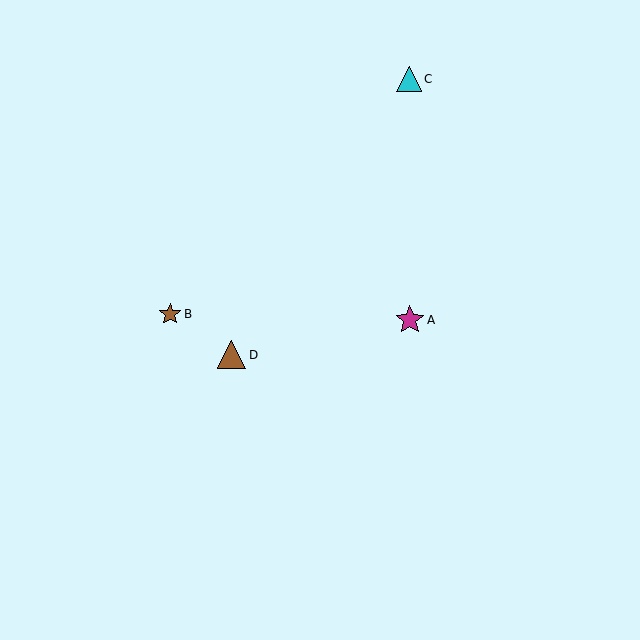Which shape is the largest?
The brown triangle (labeled D) is the largest.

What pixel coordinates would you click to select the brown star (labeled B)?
Click at (170, 314) to select the brown star B.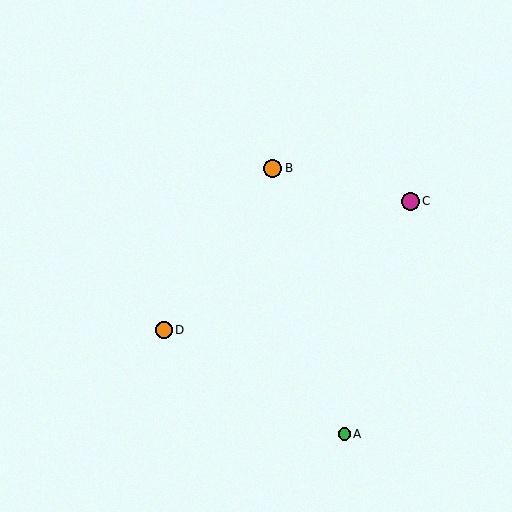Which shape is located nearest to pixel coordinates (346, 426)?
The green circle (labeled A) at (344, 434) is nearest to that location.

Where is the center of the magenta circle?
The center of the magenta circle is at (410, 201).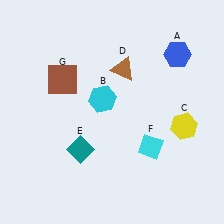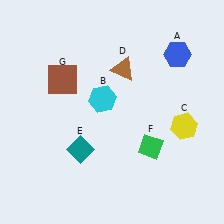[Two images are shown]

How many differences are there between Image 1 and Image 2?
There is 1 difference between the two images.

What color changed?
The diamond (F) changed from cyan in Image 1 to green in Image 2.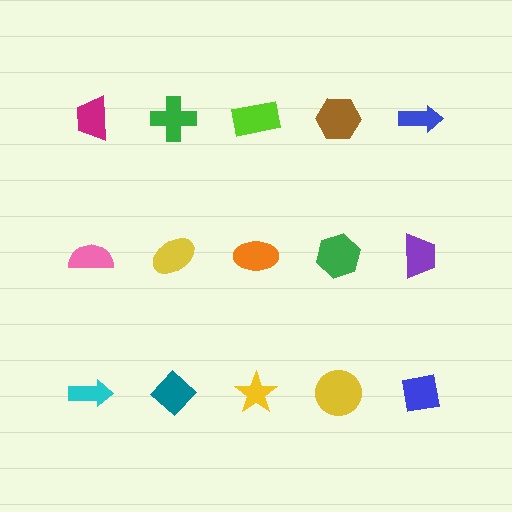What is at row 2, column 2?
A yellow ellipse.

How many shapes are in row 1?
5 shapes.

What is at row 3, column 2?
A teal diamond.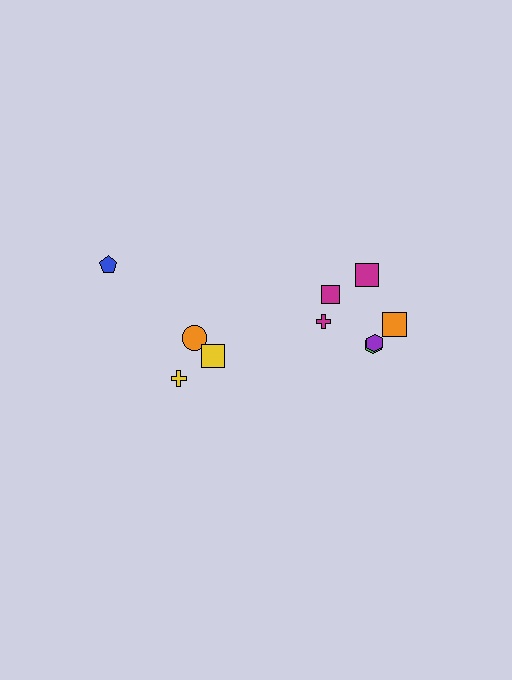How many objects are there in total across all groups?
There are 10 objects.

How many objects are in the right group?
There are 6 objects.